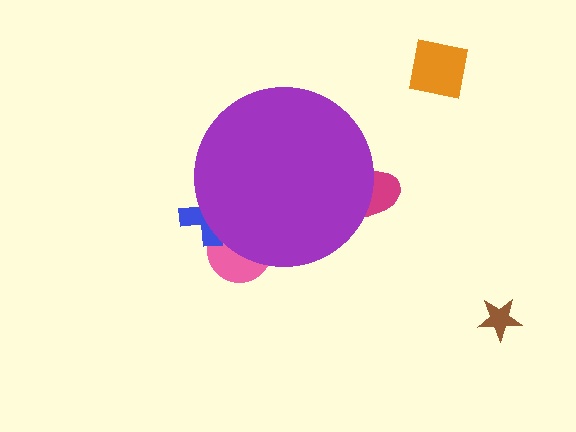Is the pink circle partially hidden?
Yes, the pink circle is partially hidden behind the purple circle.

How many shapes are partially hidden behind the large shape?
3 shapes are partially hidden.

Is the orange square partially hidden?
No, the orange square is fully visible.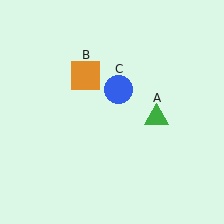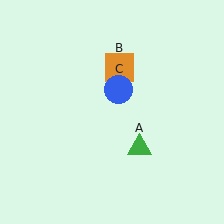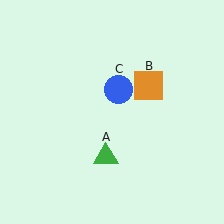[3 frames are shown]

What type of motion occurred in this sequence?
The green triangle (object A), orange square (object B) rotated clockwise around the center of the scene.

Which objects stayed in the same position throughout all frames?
Blue circle (object C) remained stationary.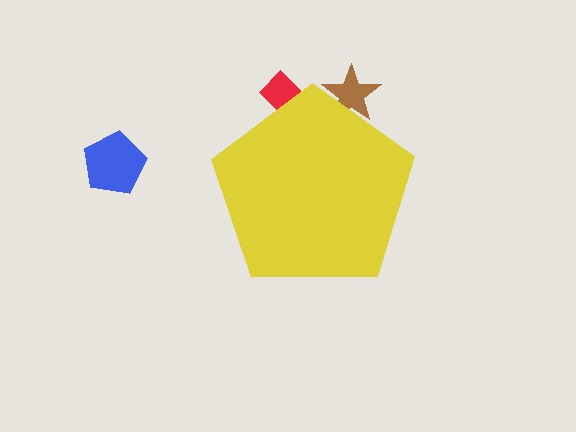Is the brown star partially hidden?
Yes, the brown star is partially hidden behind the yellow pentagon.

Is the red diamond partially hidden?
Yes, the red diamond is partially hidden behind the yellow pentagon.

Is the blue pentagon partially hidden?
No, the blue pentagon is fully visible.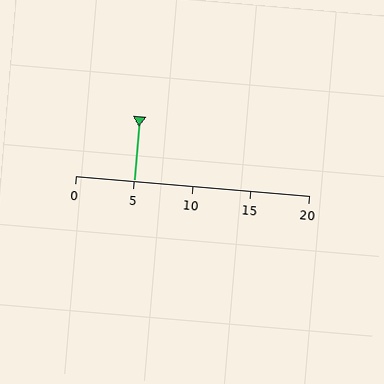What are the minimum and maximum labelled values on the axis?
The axis runs from 0 to 20.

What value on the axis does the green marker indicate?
The marker indicates approximately 5.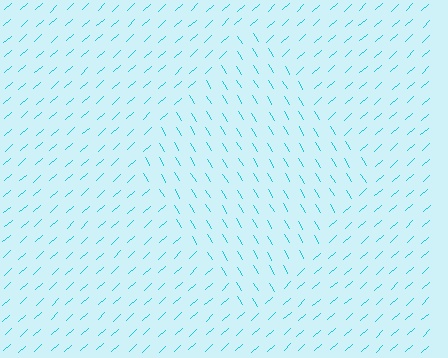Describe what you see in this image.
The image is filled with small cyan line segments. A diamond region in the image has lines oriented differently from the surrounding lines, creating a visible texture boundary.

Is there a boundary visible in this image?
Yes, there is a texture boundary formed by a change in line orientation.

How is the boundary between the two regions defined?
The boundary is defined purely by a change in line orientation (approximately 79 degrees difference). All lines are the same color and thickness.